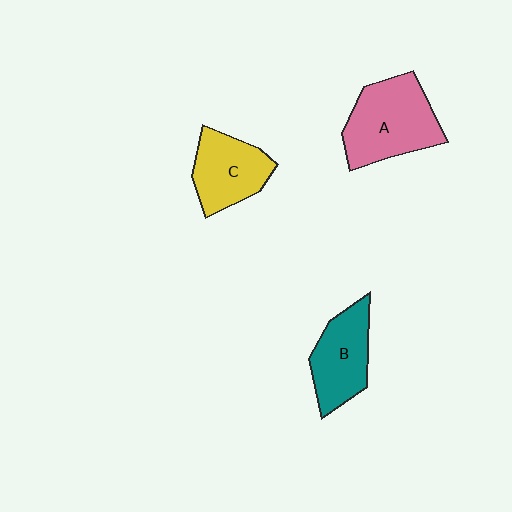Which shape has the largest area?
Shape A (pink).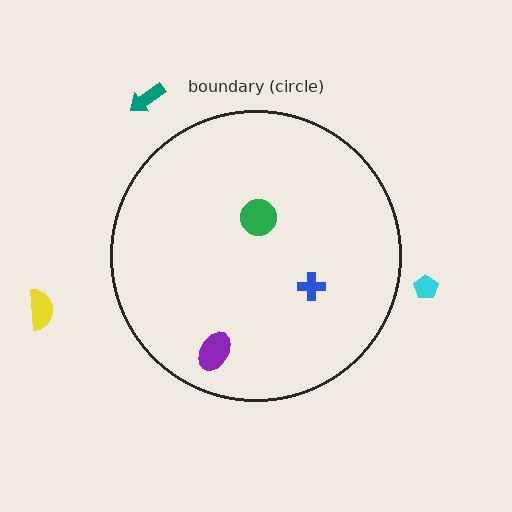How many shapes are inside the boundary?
3 inside, 3 outside.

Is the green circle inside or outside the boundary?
Inside.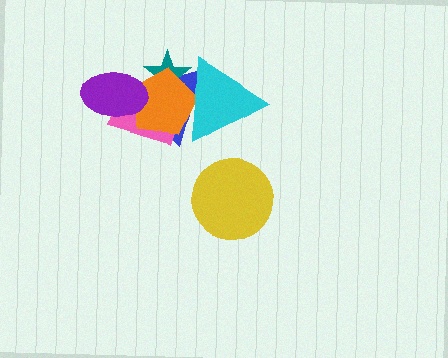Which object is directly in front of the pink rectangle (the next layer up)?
The teal star is directly in front of the pink rectangle.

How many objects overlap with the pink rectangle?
4 objects overlap with the pink rectangle.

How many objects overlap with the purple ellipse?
3 objects overlap with the purple ellipse.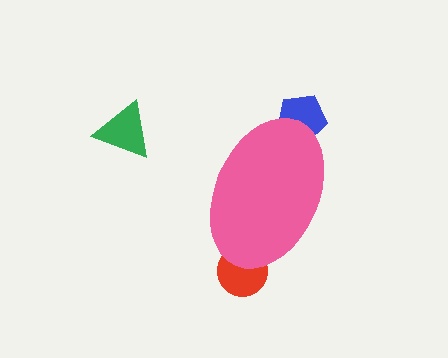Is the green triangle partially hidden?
No, the green triangle is fully visible.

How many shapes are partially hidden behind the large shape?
2 shapes are partially hidden.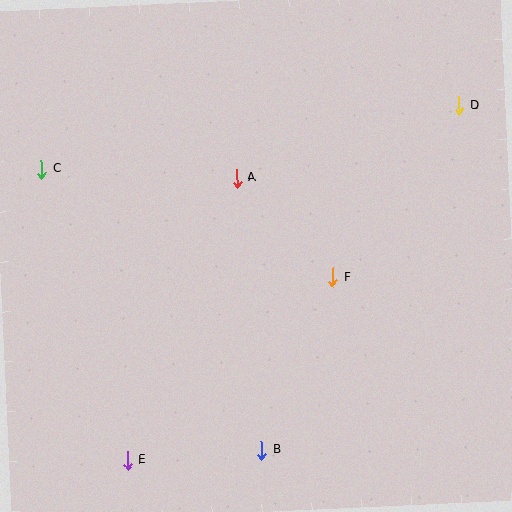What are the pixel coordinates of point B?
Point B is at (261, 450).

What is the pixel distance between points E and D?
The distance between E and D is 486 pixels.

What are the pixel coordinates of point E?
Point E is at (127, 460).